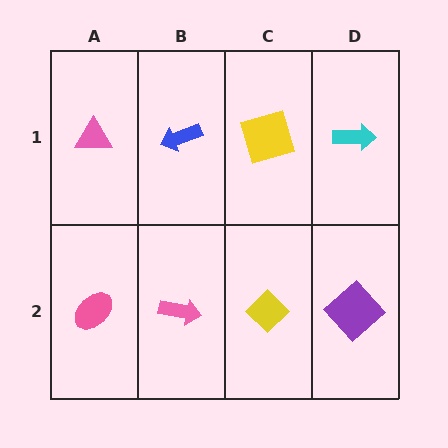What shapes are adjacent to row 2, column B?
A blue arrow (row 1, column B), a pink ellipse (row 2, column A), a yellow diamond (row 2, column C).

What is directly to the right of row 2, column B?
A yellow diamond.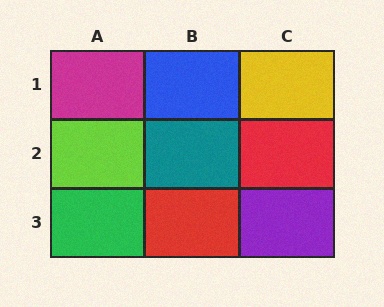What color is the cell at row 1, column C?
Yellow.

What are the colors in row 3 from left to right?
Green, red, purple.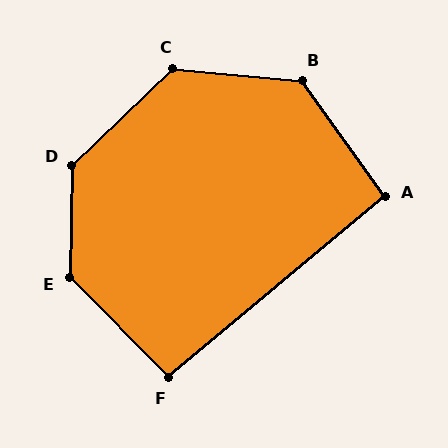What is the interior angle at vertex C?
Approximately 131 degrees (obtuse).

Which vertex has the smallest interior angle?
A, at approximately 95 degrees.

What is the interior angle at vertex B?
Approximately 131 degrees (obtuse).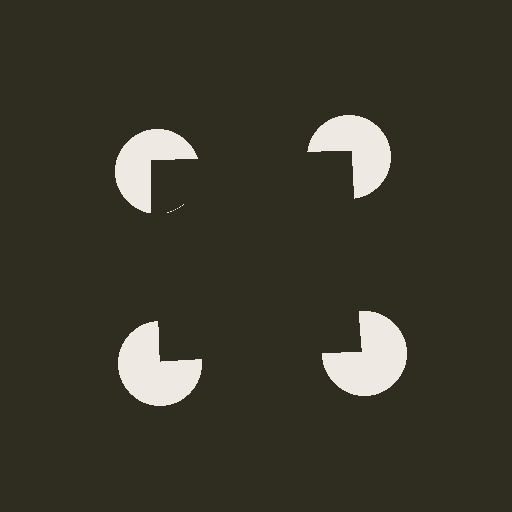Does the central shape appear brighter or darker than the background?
It typically appears slightly darker than the background, even though no actual brightness change is drawn.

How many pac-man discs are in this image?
There are 4 — one at each vertex of the illusory square.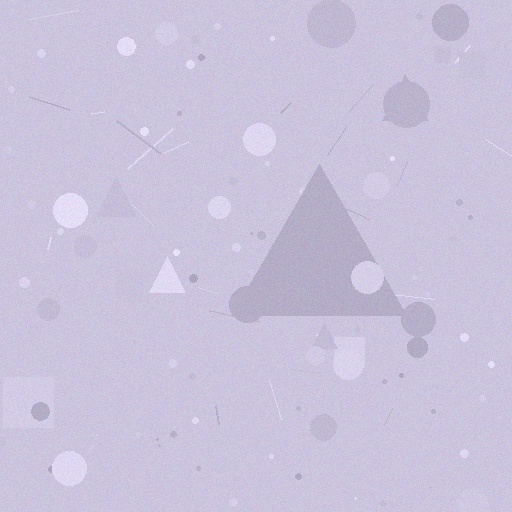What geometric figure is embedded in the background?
A triangle is embedded in the background.